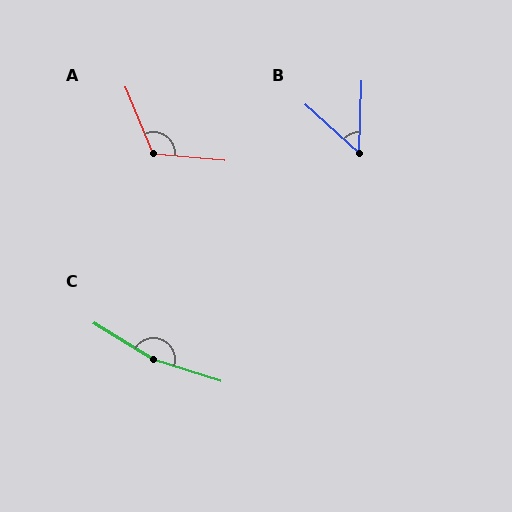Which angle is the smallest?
B, at approximately 50 degrees.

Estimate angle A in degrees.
Approximately 118 degrees.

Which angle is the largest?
C, at approximately 166 degrees.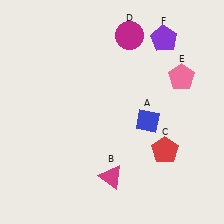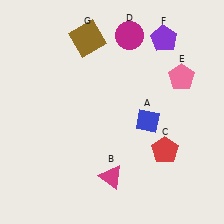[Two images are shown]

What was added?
A brown square (G) was added in Image 2.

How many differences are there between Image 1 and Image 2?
There is 1 difference between the two images.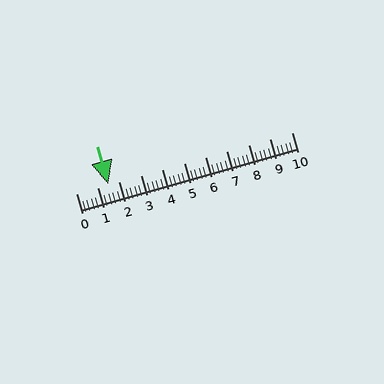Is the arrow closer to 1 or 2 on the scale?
The arrow is closer to 2.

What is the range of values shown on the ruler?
The ruler shows values from 0 to 10.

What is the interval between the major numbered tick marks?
The major tick marks are spaced 1 units apart.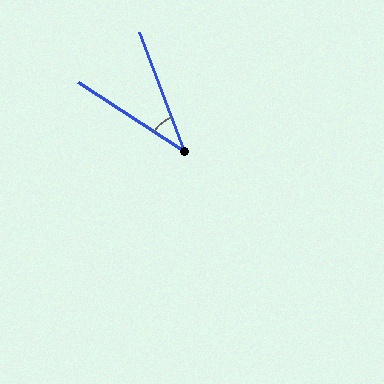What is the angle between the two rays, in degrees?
Approximately 36 degrees.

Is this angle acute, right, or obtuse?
It is acute.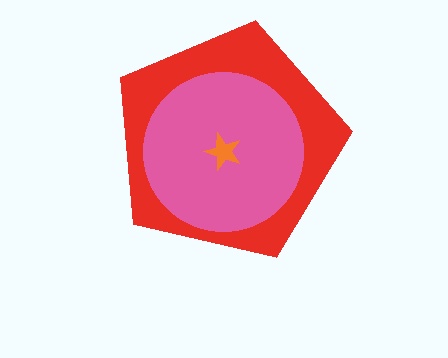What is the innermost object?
The orange star.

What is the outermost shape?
The red pentagon.